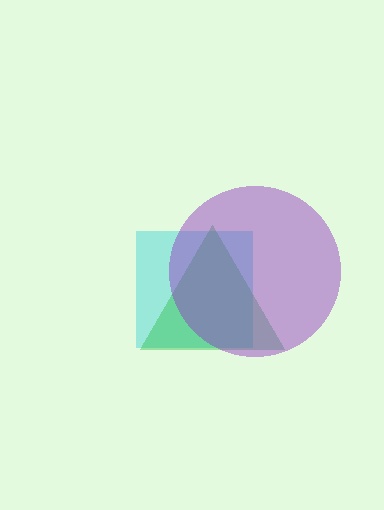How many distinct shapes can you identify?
There are 3 distinct shapes: a cyan square, a green triangle, a purple circle.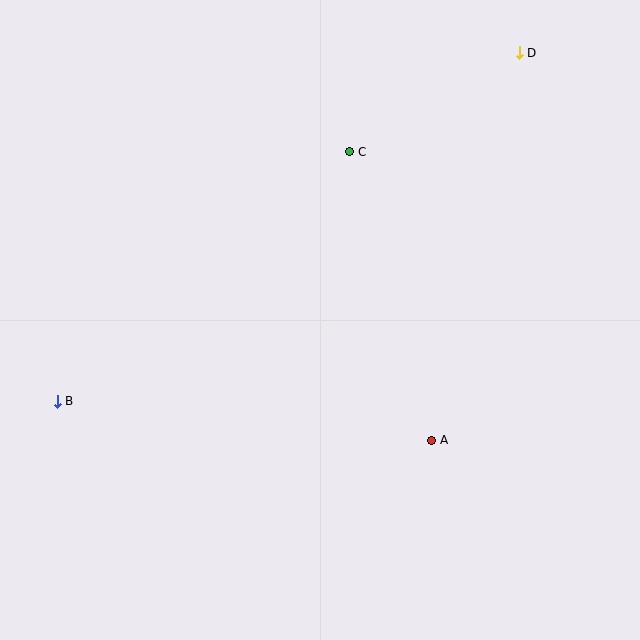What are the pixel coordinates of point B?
Point B is at (57, 401).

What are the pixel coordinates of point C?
Point C is at (350, 152).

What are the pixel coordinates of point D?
Point D is at (519, 53).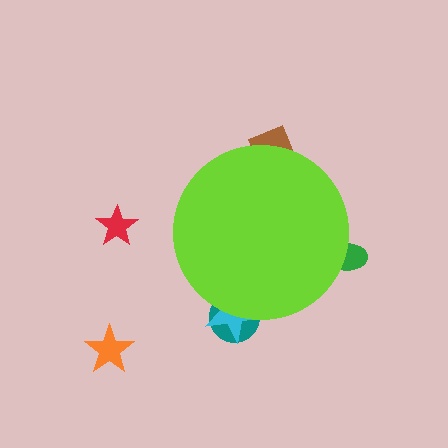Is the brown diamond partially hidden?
Yes, the brown diamond is partially hidden behind the lime circle.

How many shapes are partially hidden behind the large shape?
4 shapes are partially hidden.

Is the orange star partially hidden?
No, the orange star is fully visible.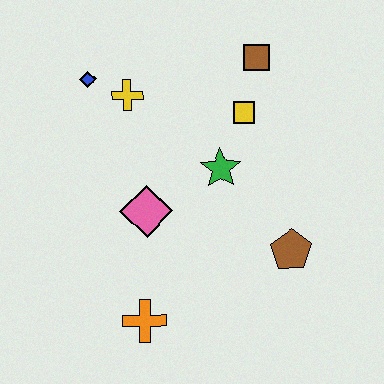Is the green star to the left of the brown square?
Yes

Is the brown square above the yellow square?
Yes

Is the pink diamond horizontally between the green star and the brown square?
No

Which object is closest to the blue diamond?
The yellow cross is closest to the blue diamond.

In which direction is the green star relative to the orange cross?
The green star is above the orange cross.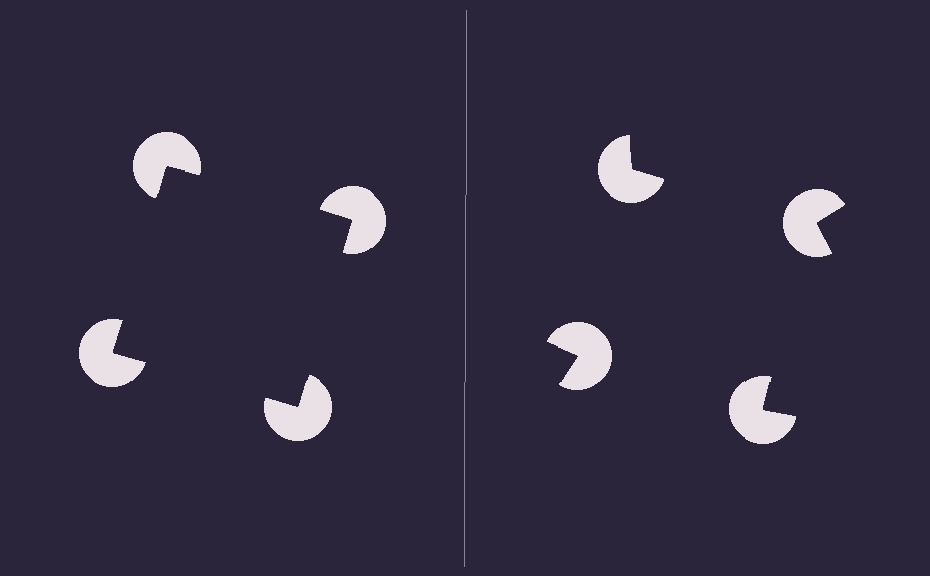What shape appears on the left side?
An illusory square.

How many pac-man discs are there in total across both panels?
8 — 4 on each side.